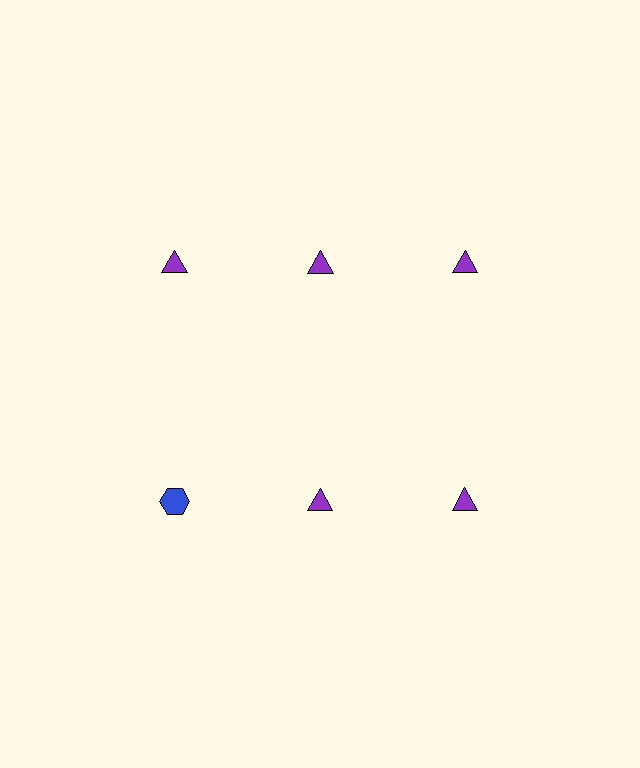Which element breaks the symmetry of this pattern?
The blue hexagon in the second row, leftmost column breaks the symmetry. All other shapes are purple triangles.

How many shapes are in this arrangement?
There are 6 shapes arranged in a grid pattern.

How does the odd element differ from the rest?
It differs in both color (blue instead of purple) and shape (hexagon instead of triangle).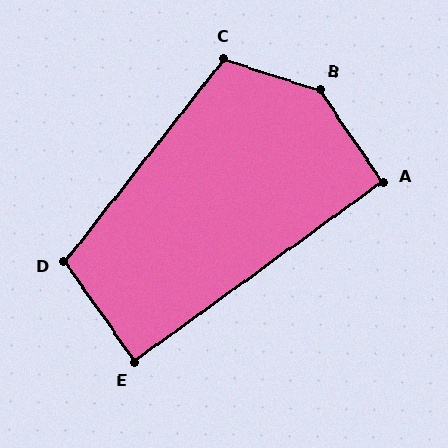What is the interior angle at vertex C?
Approximately 110 degrees (obtuse).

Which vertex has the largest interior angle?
B, at approximately 142 degrees.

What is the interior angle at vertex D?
Approximately 107 degrees (obtuse).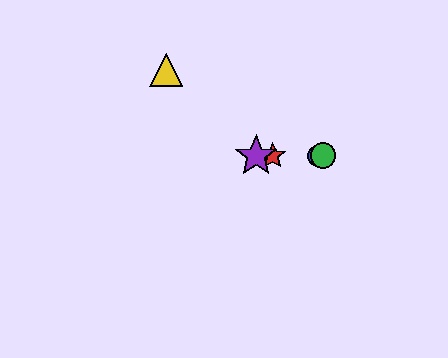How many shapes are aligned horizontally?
4 shapes (the red star, the blue circle, the green circle, the purple star) are aligned horizontally.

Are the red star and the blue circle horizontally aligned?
Yes, both are at y≈156.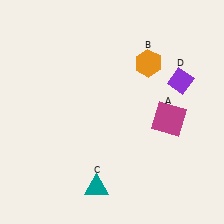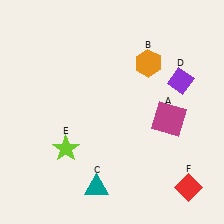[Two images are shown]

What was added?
A lime star (E), a red diamond (F) were added in Image 2.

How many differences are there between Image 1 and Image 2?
There are 2 differences between the two images.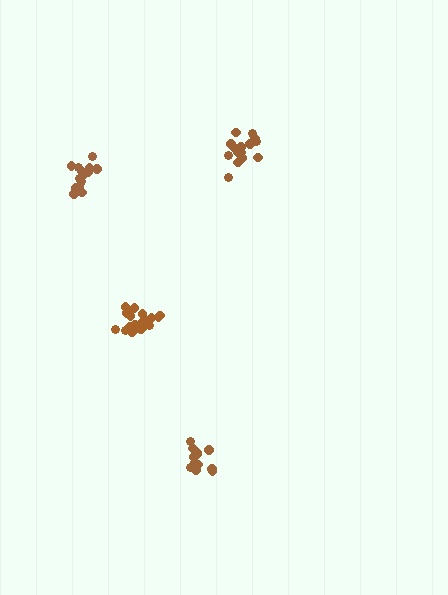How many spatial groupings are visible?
There are 4 spatial groupings.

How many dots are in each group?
Group 1: 14 dots, Group 2: 16 dots, Group 3: 15 dots, Group 4: 20 dots (65 total).